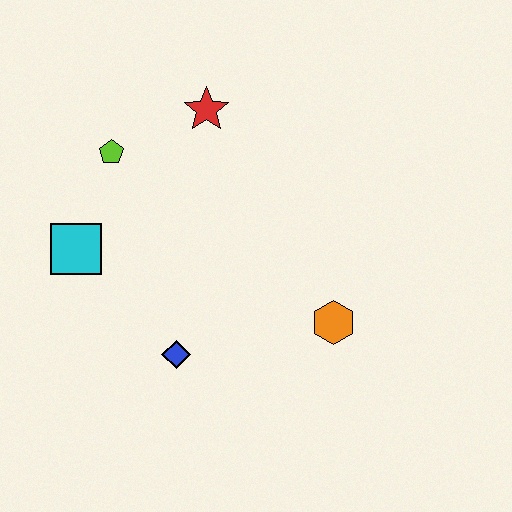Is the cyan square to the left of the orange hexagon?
Yes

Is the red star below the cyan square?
No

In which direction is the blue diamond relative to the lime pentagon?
The blue diamond is below the lime pentagon.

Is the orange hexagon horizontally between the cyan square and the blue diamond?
No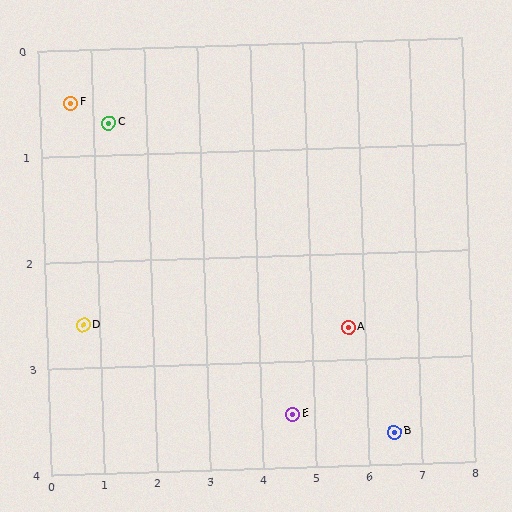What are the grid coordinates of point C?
Point C is at approximately (1.3, 0.7).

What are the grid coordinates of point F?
Point F is at approximately (0.6, 0.5).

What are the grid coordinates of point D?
Point D is at approximately (0.7, 2.6).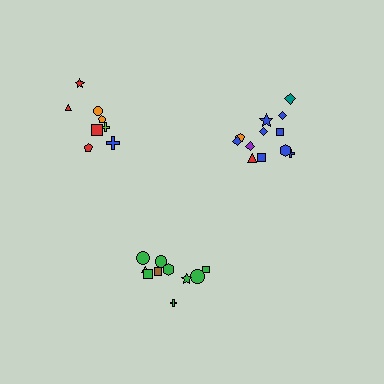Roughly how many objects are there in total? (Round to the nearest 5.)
Roughly 30 objects in total.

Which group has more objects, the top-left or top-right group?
The top-right group.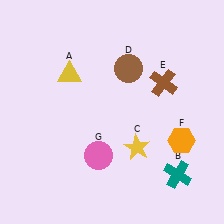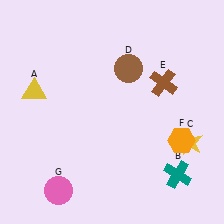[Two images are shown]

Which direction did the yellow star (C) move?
The yellow star (C) moved right.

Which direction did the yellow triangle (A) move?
The yellow triangle (A) moved left.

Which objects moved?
The objects that moved are: the yellow triangle (A), the yellow star (C), the pink circle (G).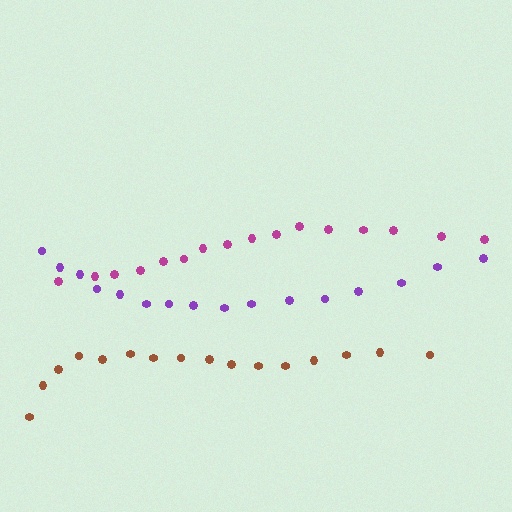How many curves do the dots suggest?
There are 3 distinct paths.